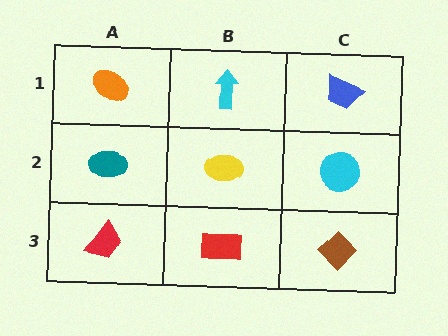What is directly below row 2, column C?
A brown diamond.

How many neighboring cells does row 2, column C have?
3.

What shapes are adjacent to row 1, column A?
A teal ellipse (row 2, column A), a cyan arrow (row 1, column B).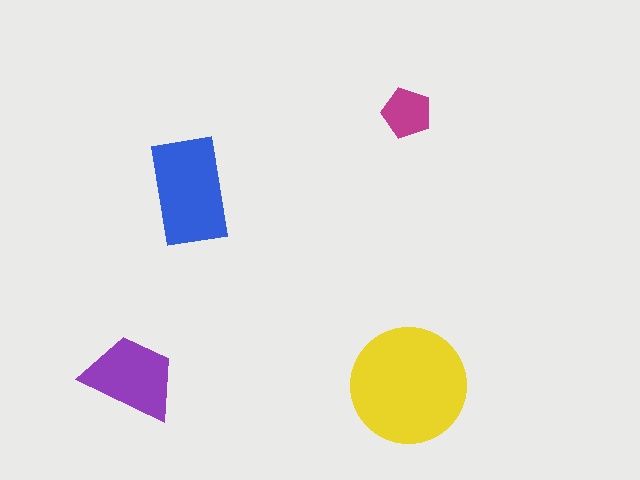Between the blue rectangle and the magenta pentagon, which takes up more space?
The blue rectangle.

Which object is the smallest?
The magenta pentagon.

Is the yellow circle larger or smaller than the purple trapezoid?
Larger.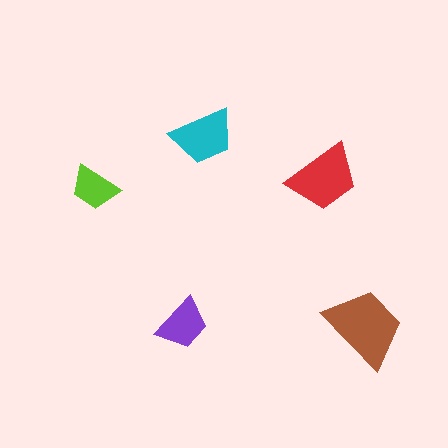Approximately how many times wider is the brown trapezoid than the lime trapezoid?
About 1.5 times wider.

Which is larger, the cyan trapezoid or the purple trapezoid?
The cyan one.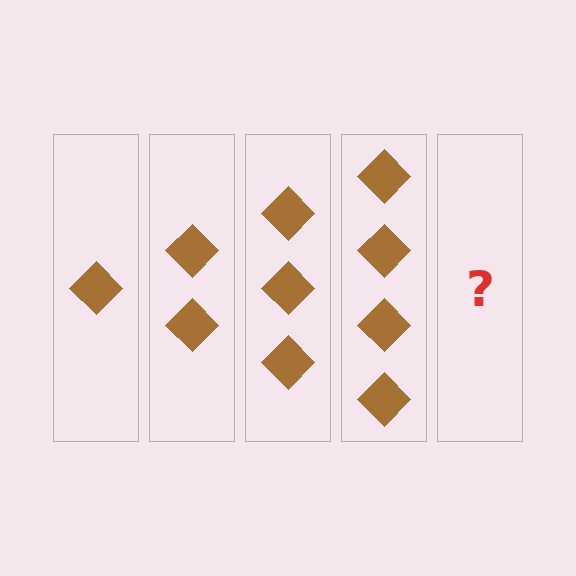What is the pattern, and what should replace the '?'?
The pattern is that each step adds one more diamond. The '?' should be 5 diamonds.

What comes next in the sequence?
The next element should be 5 diamonds.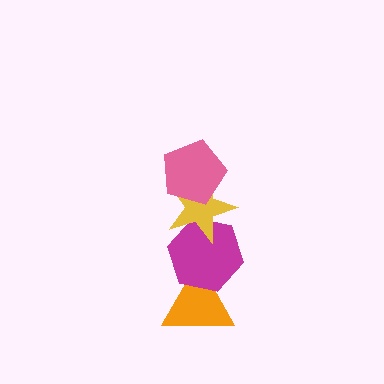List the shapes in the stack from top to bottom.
From top to bottom: the pink pentagon, the yellow star, the magenta hexagon, the orange triangle.